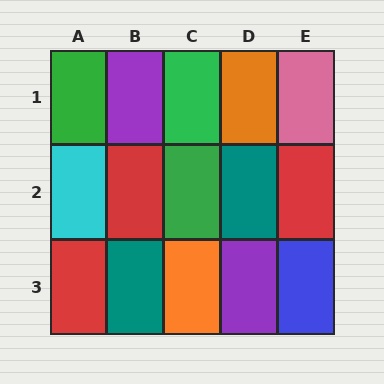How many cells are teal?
2 cells are teal.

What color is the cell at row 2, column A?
Cyan.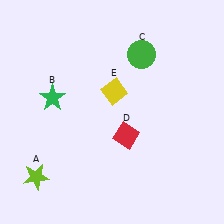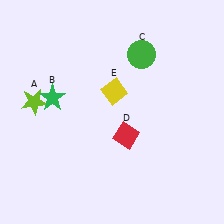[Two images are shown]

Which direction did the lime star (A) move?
The lime star (A) moved up.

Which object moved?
The lime star (A) moved up.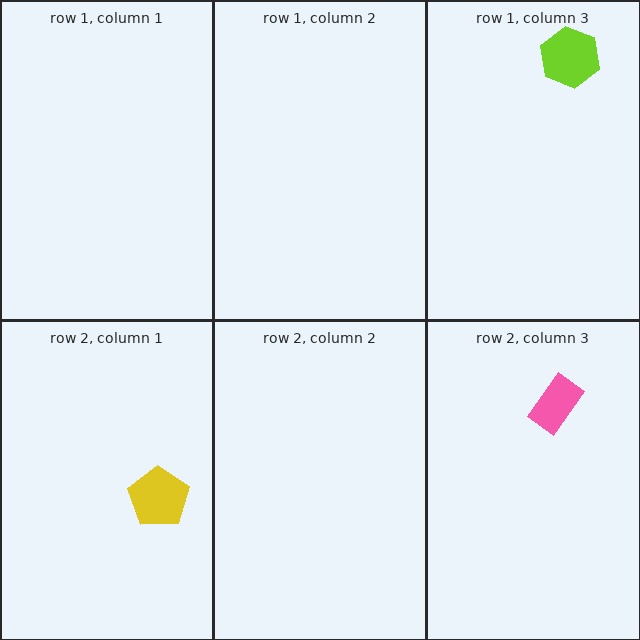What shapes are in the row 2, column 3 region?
The pink rectangle.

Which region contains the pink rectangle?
The row 2, column 3 region.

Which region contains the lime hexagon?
The row 1, column 3 region.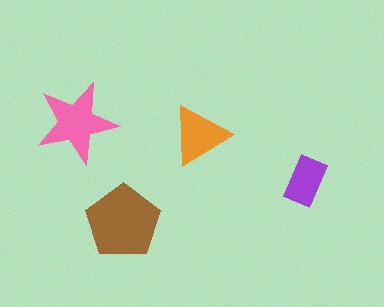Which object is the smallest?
The purple rectangle.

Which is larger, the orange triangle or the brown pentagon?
The brown pentagon.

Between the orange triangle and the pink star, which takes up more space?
The pink star.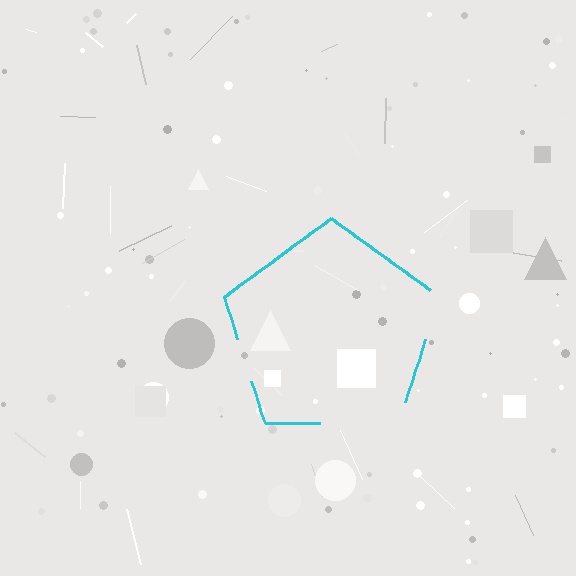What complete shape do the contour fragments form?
The contour fragments form a pentagon.